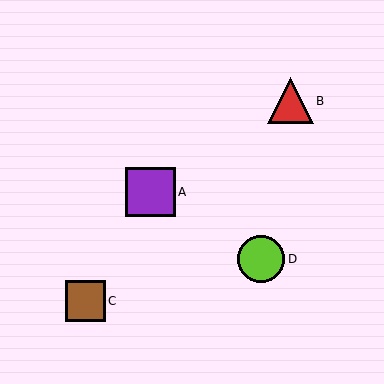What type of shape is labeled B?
Shape B is a red triangle.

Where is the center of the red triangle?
The center of the red triangle is at (290, 101).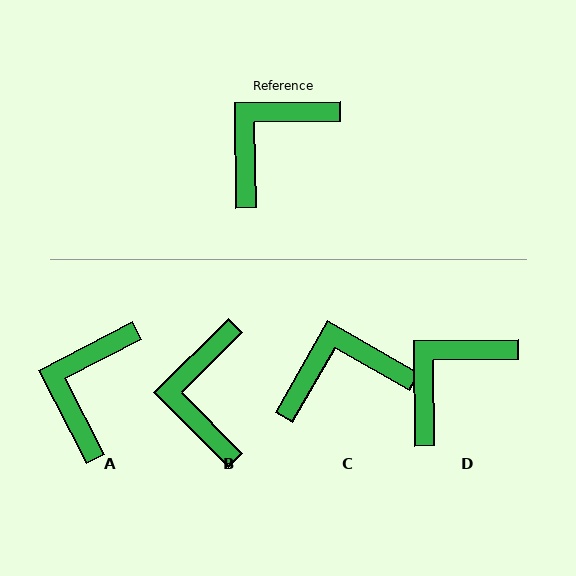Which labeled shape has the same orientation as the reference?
D.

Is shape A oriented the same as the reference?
No, it is off by about 27 degrees.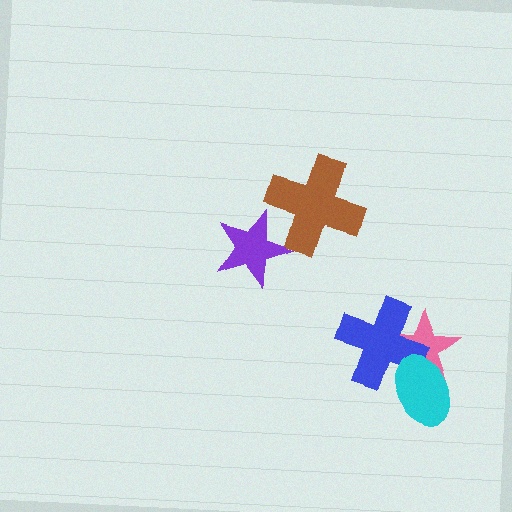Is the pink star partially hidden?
Yes, it is partially covered by another shape.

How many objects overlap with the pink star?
2 objects overlap with the pink star.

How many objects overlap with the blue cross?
2 objects overlap with the blue cross.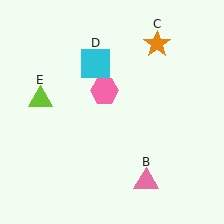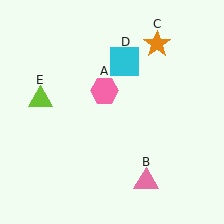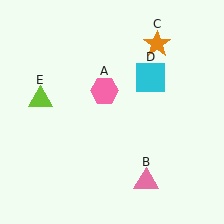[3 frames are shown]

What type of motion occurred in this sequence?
The cyan square (object D) rotated clockwise around the center of the scene.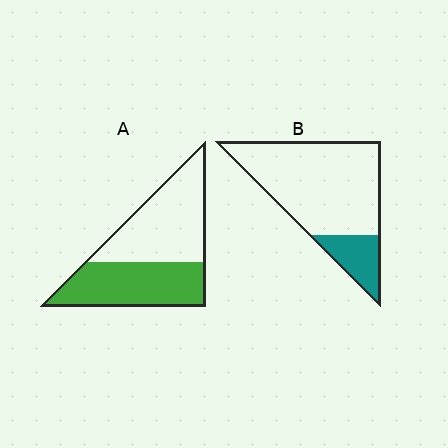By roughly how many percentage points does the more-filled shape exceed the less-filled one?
By roughly 30 percentage points (A over B).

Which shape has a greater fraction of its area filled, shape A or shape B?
Shape A.